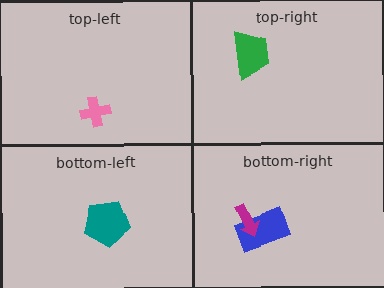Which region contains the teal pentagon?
The bottom-left region.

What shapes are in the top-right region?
The green trapezoid.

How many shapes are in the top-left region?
1.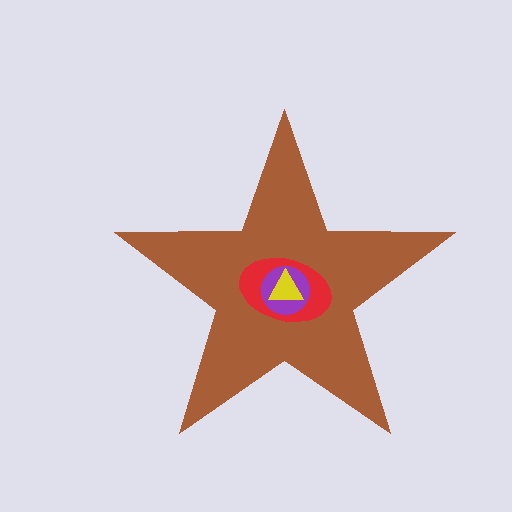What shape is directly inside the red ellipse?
The purple circle.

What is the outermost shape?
The brown star.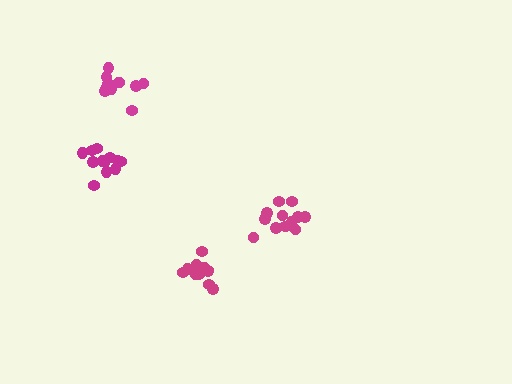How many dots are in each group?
Group 1: 12 dots, Group 2: 13 dots, Group 3: 12 dots, Group 4: 11 dots (48 total).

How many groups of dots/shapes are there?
There are 4 groups.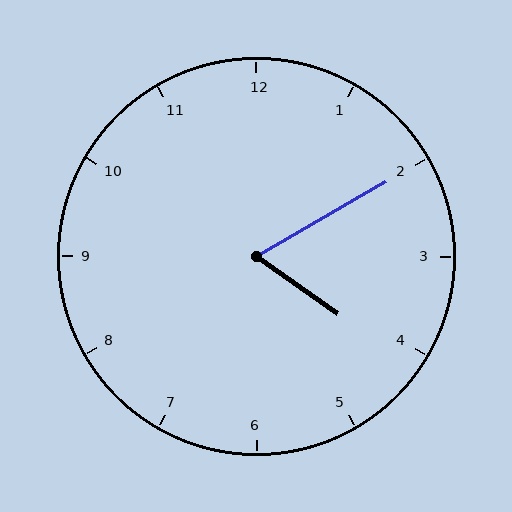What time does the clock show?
4:10.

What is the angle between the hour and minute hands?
Approximately 65 degrees.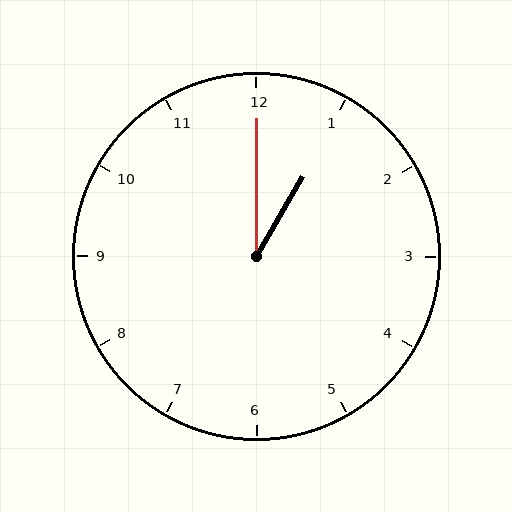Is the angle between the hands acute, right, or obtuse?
It is acute.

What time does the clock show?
1:00.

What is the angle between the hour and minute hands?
Approximately 30 degrees.